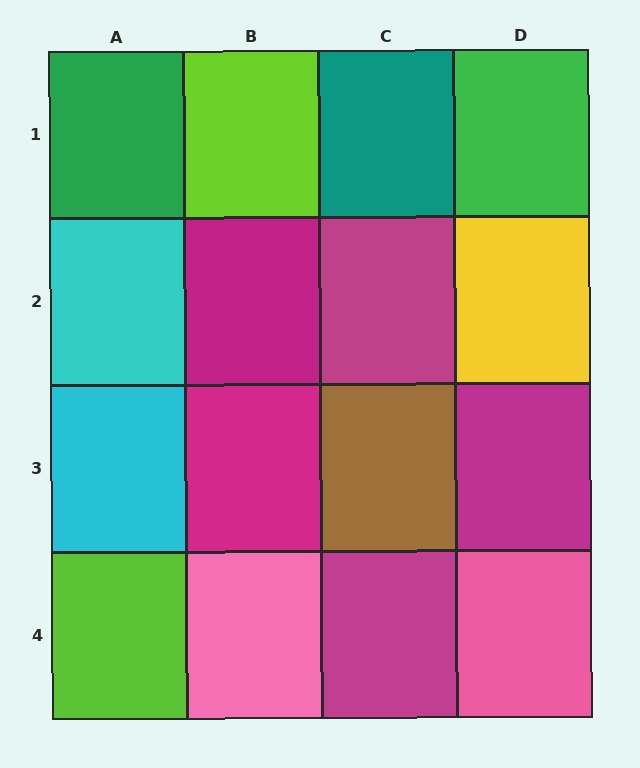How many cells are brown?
1 cell is brown.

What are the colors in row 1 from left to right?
Green, lime, teal, green.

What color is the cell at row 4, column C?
Magenta.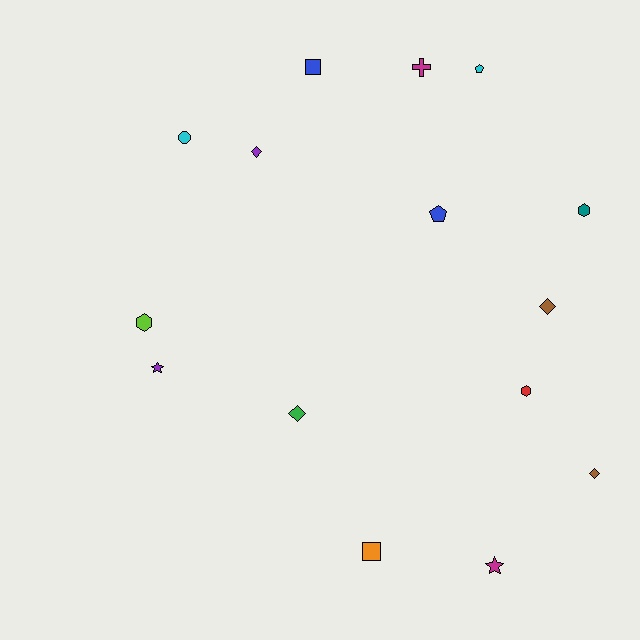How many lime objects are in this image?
There is 1 lime object.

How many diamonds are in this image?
There are 4 diamonds.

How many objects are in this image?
There are 15 objects.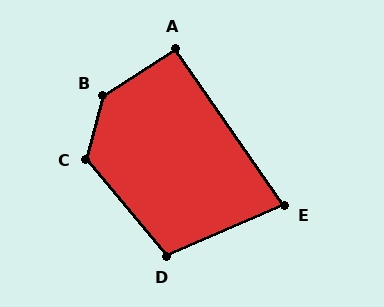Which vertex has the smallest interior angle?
E, at approximately 79 degrees.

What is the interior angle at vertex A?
Approximately 92 degrees (approximately right).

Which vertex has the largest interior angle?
B, at approximately 138 degrees.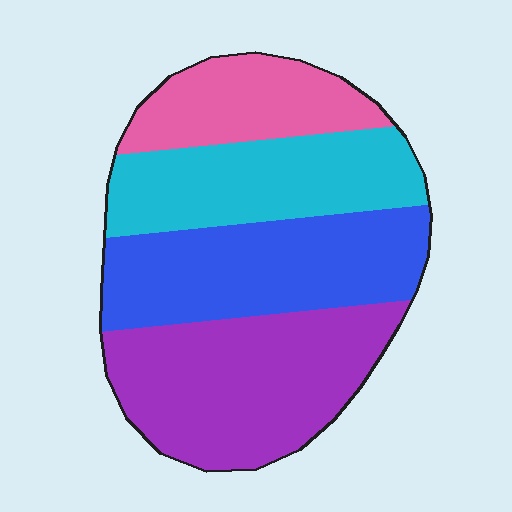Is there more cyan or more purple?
Purple.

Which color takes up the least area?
Pink, at roughly 15%.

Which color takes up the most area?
Purple, at roughly 30%.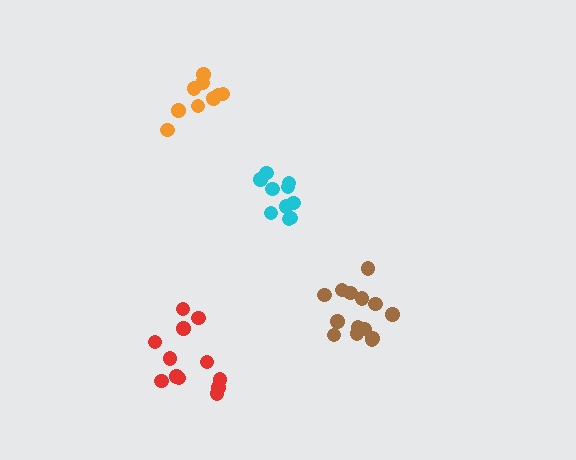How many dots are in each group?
Group 1: 10 dots, Group 2: 9 dots, Group 3: 12 dots, Group 4: 14 dots (45 total).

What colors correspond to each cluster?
The clusters are colored: cyan, orange, red, brown.